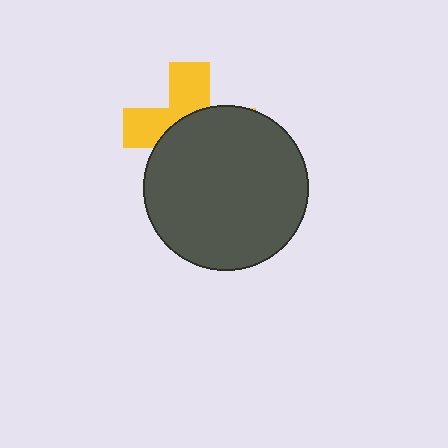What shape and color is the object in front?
The object in front is a dark gray circle.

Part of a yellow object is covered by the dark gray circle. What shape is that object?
It is a cross.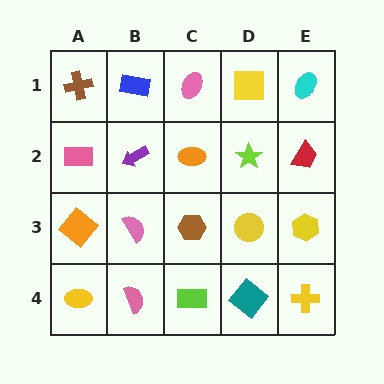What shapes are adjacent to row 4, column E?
A yellow hexagon (row 3, column E), a teal diamond (row 4, column D).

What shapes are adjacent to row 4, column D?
A yellow circle (row 3, column D), a lime rectangle (row 4, column C), a yellow cross (row 4, column E).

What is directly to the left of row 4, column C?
A pink semicircle.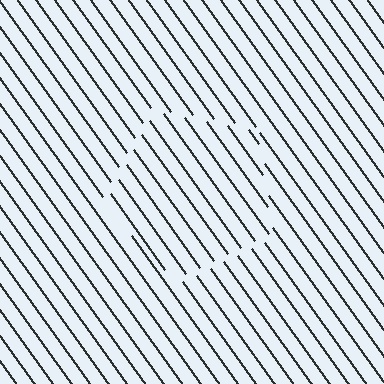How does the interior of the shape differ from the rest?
The interior of the shape contains the same grating, shifted by half a period — the contour is defined by the phase discontinuity where line-ends from the inner and outer gratings abut.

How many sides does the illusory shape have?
5 sides — the line-ends trace a pentagon.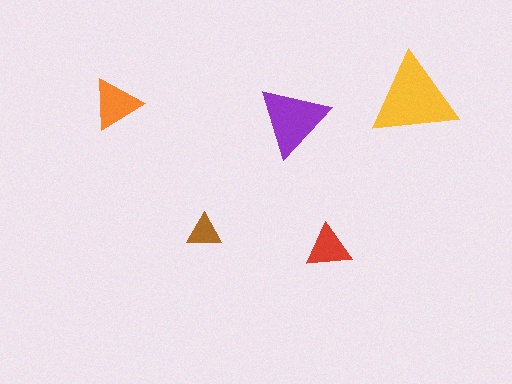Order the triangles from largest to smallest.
the yellow one, the purple one, the orange one, the red one, the brown one.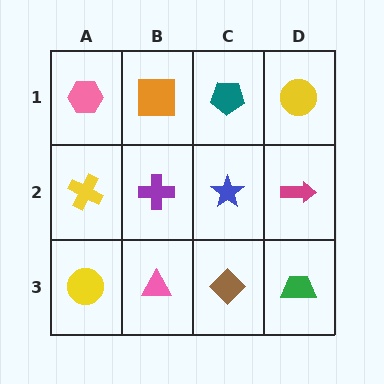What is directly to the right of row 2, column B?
A blue star.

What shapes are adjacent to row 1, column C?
A blue star (row 2, column C), an orange square (row 1, column B), a yellow circle (row 1, column D).